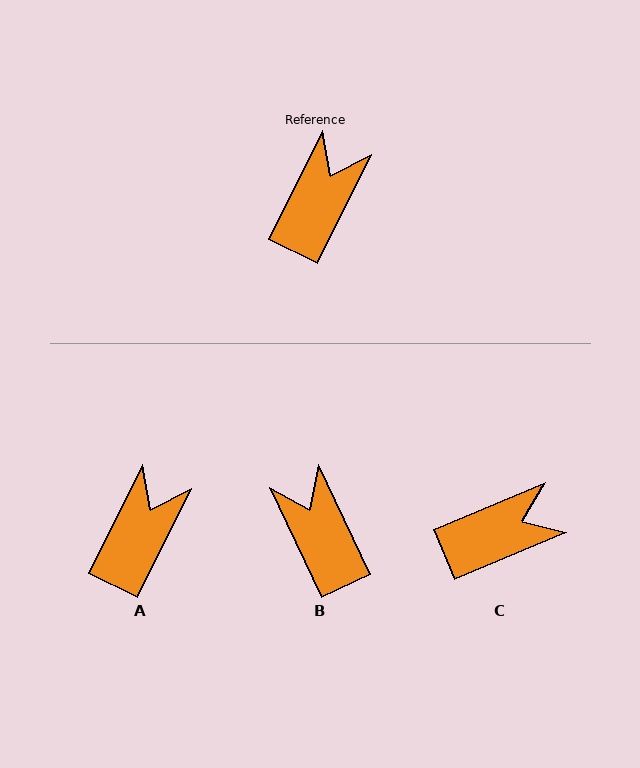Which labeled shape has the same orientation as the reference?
A.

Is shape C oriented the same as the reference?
No, it is off by about 41 degrees.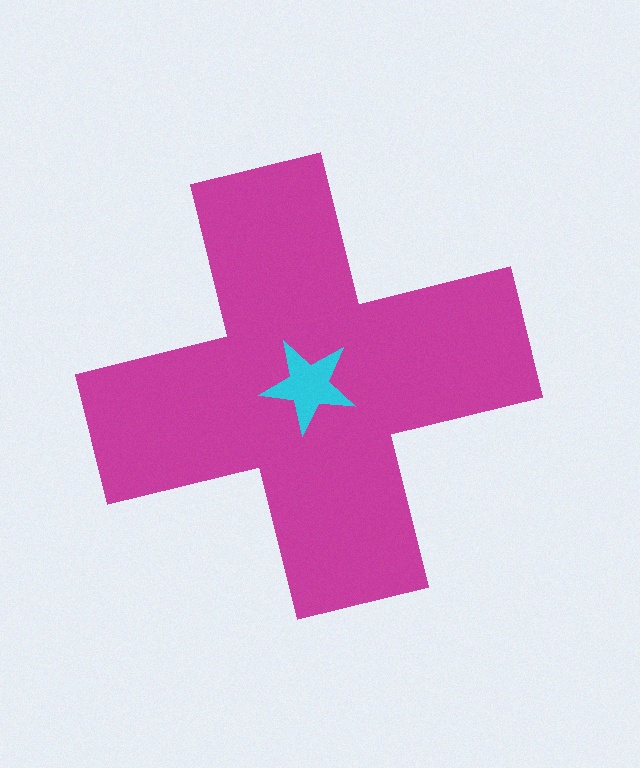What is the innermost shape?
The cyan star.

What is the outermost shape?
The magenta cross.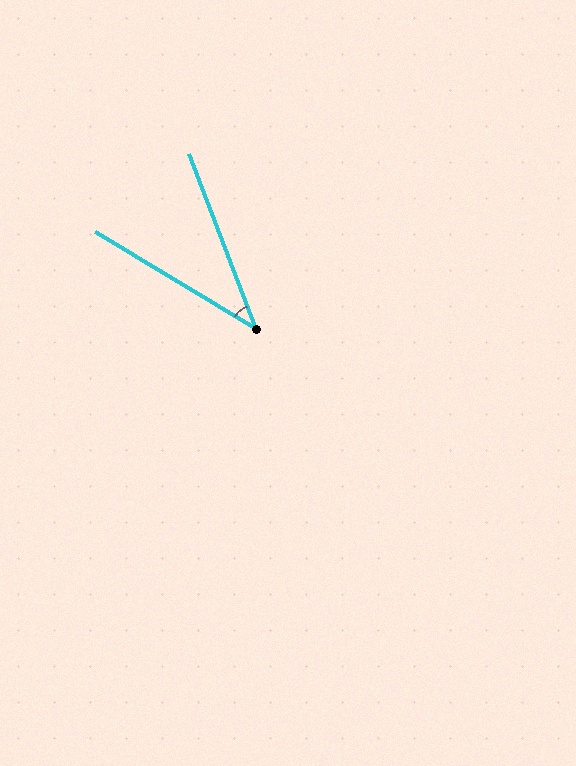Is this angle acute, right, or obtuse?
It is acute.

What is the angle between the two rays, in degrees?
Approximately 38 degrees.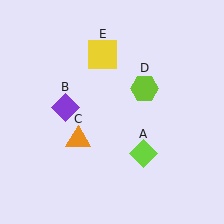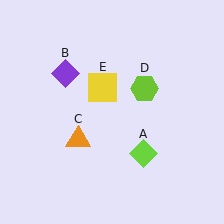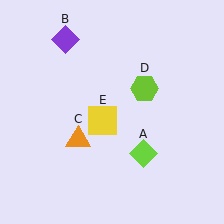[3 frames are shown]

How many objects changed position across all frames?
2 objects changed position: purple diamond (object B), yellow square (object E).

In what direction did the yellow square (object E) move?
The yellow square (object E) moved down.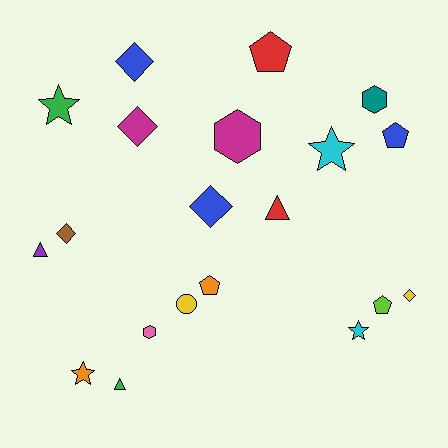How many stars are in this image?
There are 4 stars.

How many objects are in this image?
There are 20 objects.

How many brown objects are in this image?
There is 1 brown object.